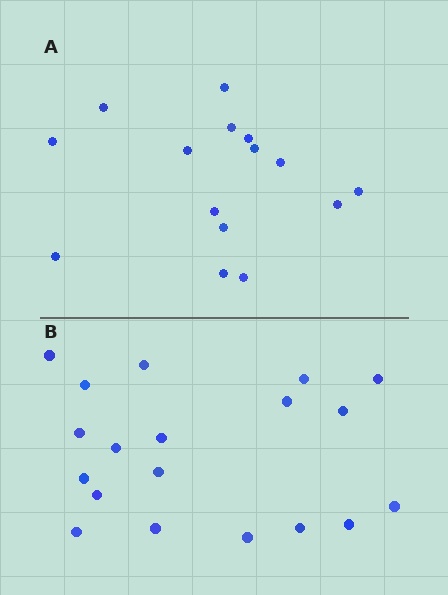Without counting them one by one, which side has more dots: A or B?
Region B (the bottom region) has more dots.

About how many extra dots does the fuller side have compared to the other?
Region B has about 4 more dots than region A.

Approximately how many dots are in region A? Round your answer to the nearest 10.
About 20 dots. (The exact count is 15, which rounds to 20.)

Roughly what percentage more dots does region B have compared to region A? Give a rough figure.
About 25% more.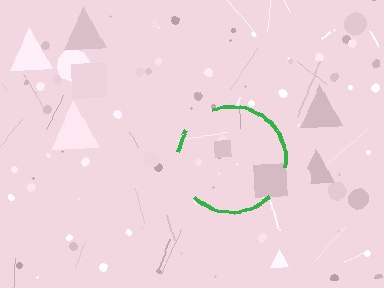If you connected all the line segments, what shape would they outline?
They would outline a circle.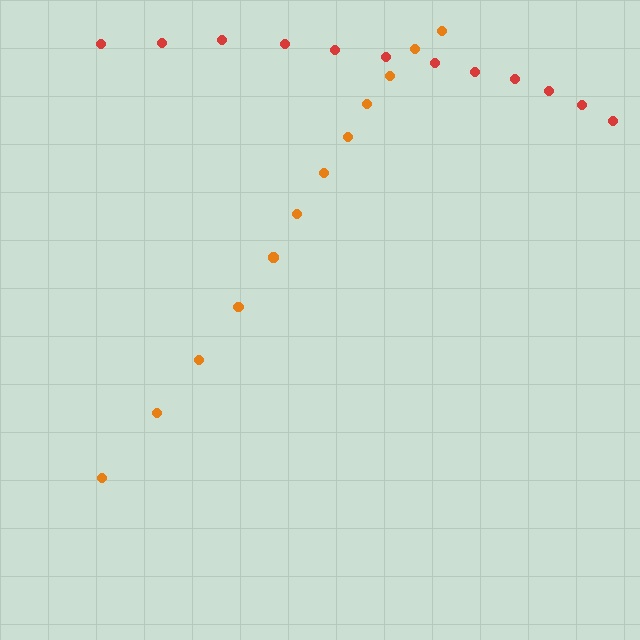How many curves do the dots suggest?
There are 2 distinct paths.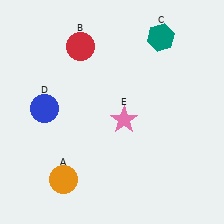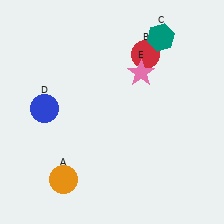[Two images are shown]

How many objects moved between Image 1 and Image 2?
2 objects moved between the two images.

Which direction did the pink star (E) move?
The pink star (E) moved up.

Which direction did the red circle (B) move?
The red circle (B) moved right.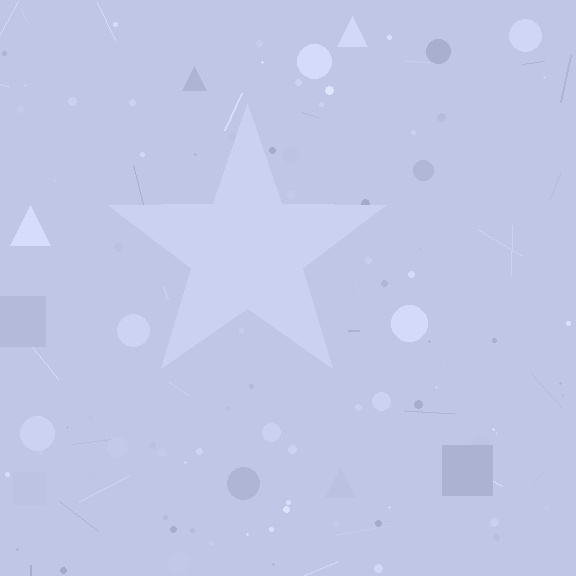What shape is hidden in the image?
A star is hidden in the image.